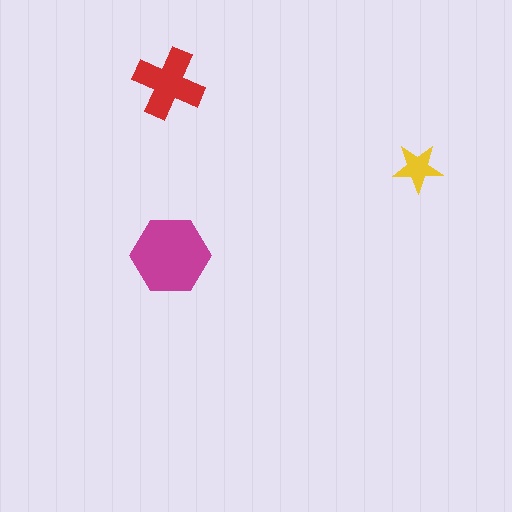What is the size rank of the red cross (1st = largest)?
2nd.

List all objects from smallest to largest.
The yellow star, the red cross, the magenta hexagon.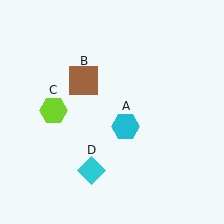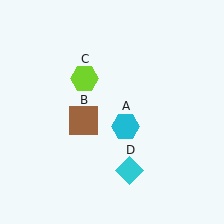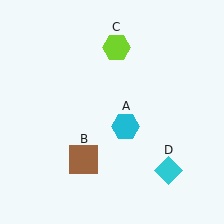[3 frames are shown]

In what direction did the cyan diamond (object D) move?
The cyan diamond (object D) moved right.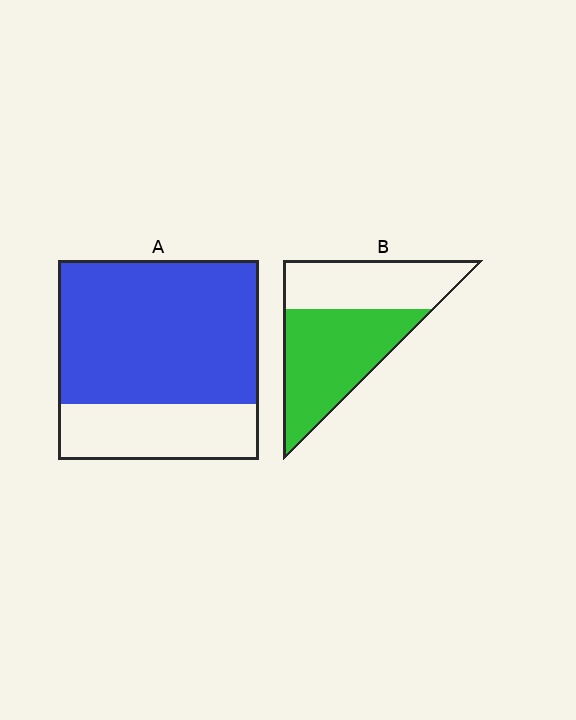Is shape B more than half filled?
Yes.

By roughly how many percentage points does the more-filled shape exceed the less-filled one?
By roughly 15 percentage points (A over B).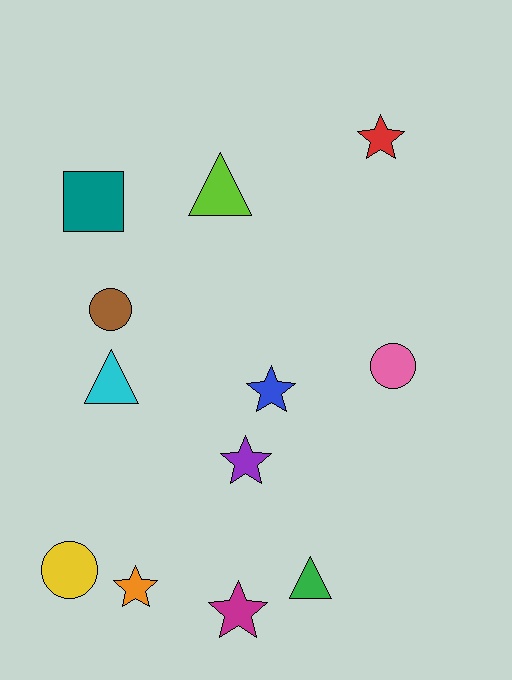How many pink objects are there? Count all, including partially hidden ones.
There is 1 pink object.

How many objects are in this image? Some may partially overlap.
There are 12 objects.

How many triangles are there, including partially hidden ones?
There are 3 triangles.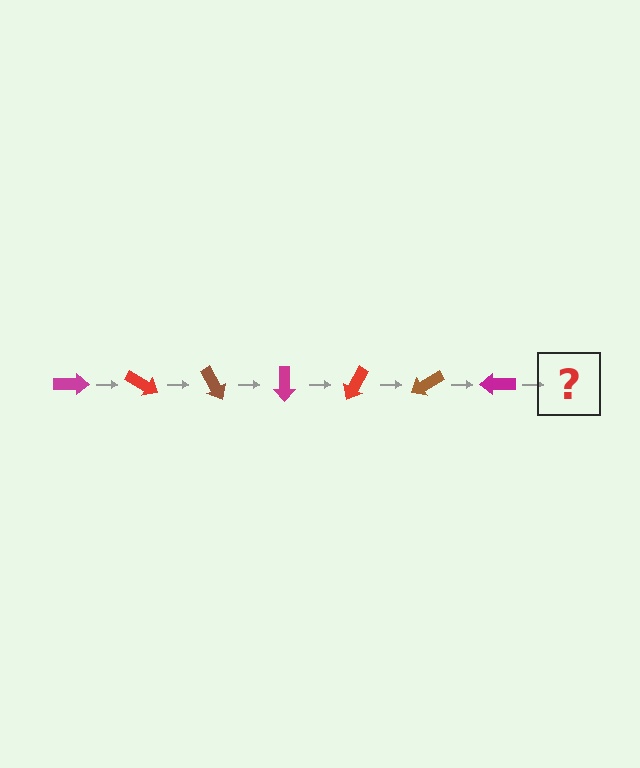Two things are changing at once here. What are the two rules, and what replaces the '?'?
The two rules are that it rotates 30 degrees each step and the color cycles through magenta, red, and brown. The '?' should be a red arrow, rotated 210 degrees from the start.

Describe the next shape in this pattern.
It should be a red arrow, rotated 210 degrees from the start.